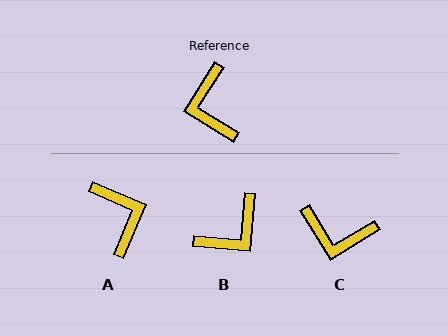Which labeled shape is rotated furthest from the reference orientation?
A, about 171 degrees away.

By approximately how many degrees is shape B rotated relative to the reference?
Approximately 117 degrees counter-clockwise.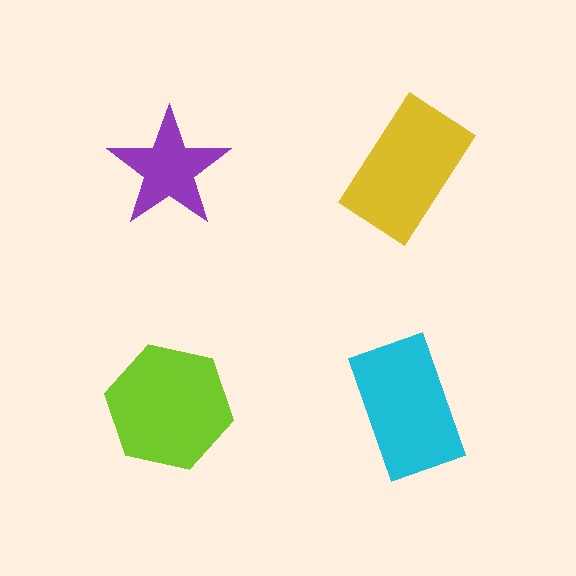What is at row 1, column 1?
A purple star.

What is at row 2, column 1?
A lime hexagon.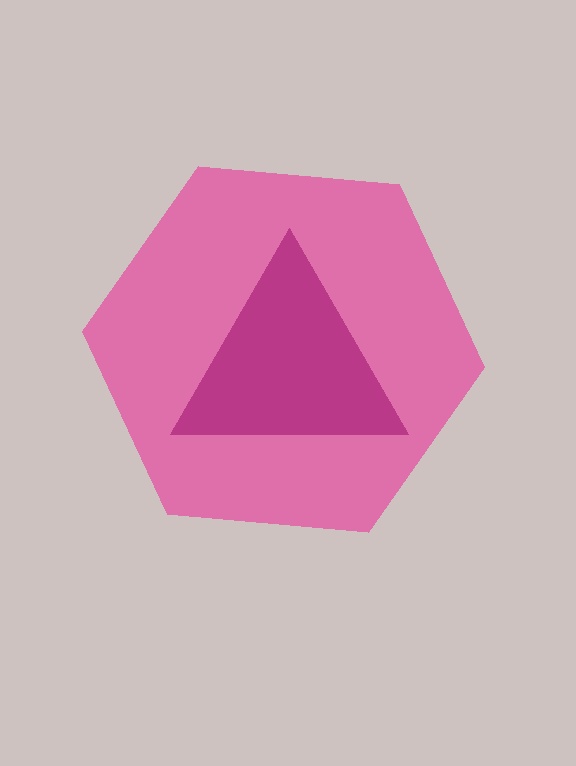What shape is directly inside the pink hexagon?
The magenta triangle.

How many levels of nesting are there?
2.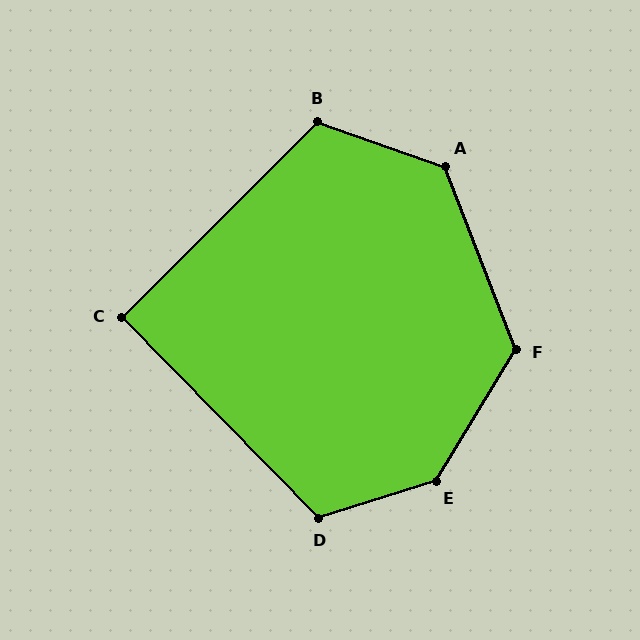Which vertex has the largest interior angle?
E, at approximately 139 degrees.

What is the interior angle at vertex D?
Approximately 117 degrees (obtuse).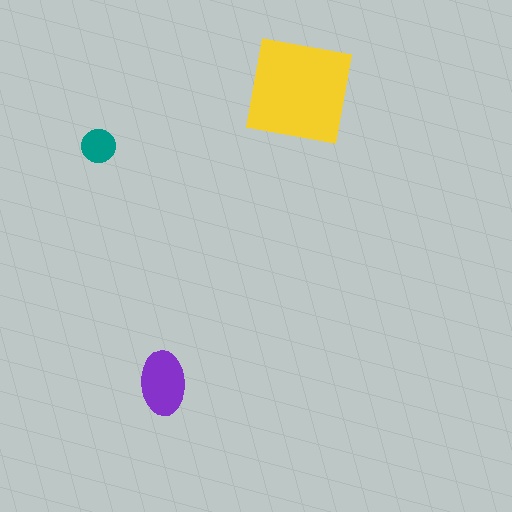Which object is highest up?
The yellow square is topmost.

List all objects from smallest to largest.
The teal circle, the purple ellipse, the yellow square.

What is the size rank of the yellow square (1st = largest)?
1st.